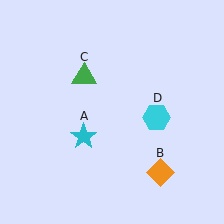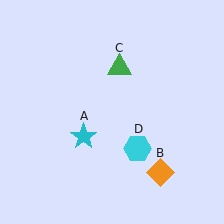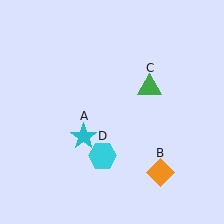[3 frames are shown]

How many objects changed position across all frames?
2 objects changed position: green triangle (object C), cyan hexagon (object D).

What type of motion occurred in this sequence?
The green triangle (object C), cyan hexagon (object D) rotated clockwise around the center of the scene.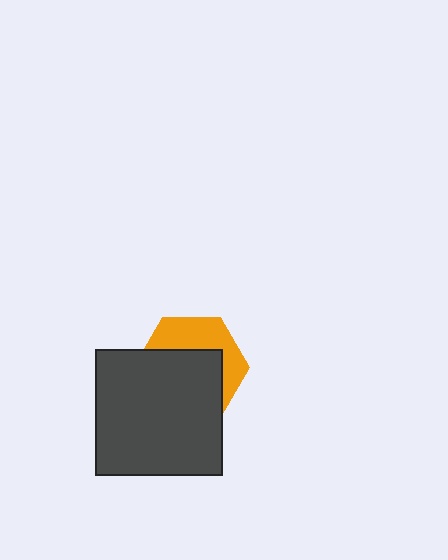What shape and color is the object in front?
The object in front is a dark gray square.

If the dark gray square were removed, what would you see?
You would see the complete orange hexagon.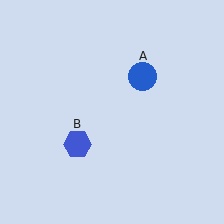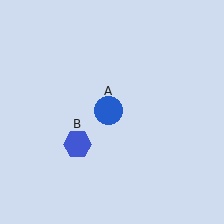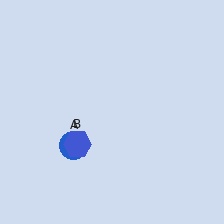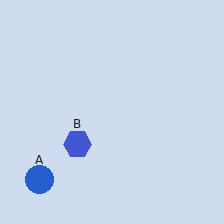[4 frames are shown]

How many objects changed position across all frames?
1 object changed position: blue circle (object A).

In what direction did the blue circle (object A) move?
The blue circle (object A) moved down and to the left.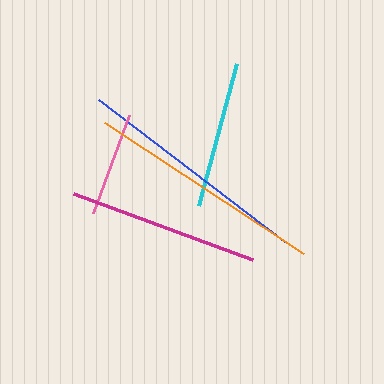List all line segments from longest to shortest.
From longest to shortest: orange, blue, magenta, cyan, pink.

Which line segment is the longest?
The orange line is the longest at approximately 238 pixels.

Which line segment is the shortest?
The pink line is the shortest at approximately 104 pixels.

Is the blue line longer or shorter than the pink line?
The blue line is longer than the pink line.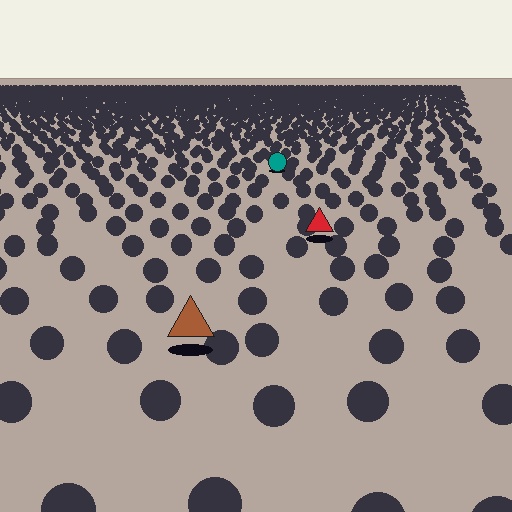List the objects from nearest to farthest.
From nearest to farthest: the brown triangle, the red triangle, the teal circle.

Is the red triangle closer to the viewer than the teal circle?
Yes. The red triangle is closer — you can tell from the texture gradient: the ground texture is coarser near it.